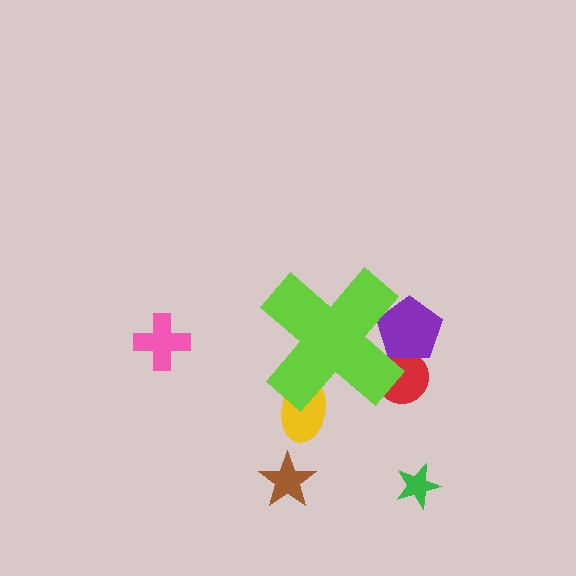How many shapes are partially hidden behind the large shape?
3 shapes are partially hidden.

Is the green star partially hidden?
No, the green star is fully visible.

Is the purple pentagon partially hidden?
Yes, the purple pentagon is partially hidden behind the lime cross.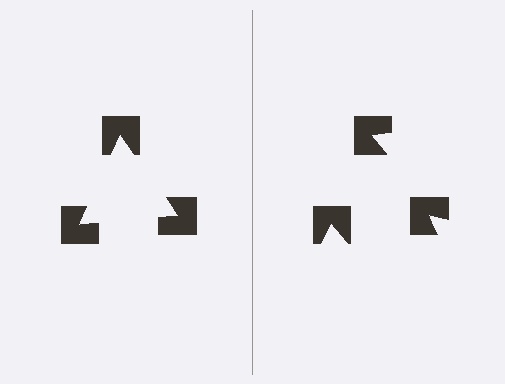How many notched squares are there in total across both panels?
6 — 3 on each side.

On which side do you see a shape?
An illusory triangle appears on the left side. On the right side the wedge cuts are rotated, so no coherent shape forms.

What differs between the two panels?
The notched squares are positioned identically on both sides; only the wedge orientations differ. On the left they align to a triangle; on the right they are misaligned.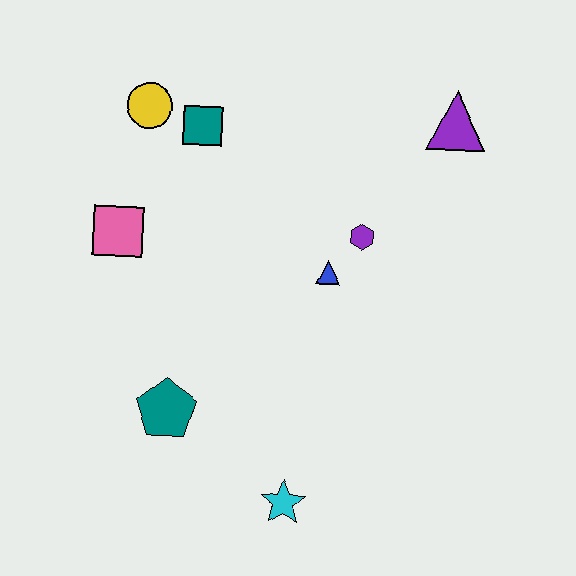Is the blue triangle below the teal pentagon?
No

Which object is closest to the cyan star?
The teal pentagon is closest to the cyan star.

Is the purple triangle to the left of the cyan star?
No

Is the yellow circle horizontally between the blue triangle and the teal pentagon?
No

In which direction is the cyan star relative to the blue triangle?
The cyan star is below the blue triangle.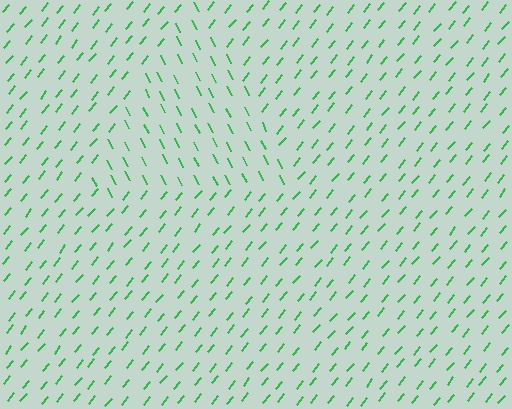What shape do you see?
I see a triangle.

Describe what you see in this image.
The image is filled with small green line segments. A triangle region in the image has lines oriented differently from the surrounding lines, creating a visible texture boundary.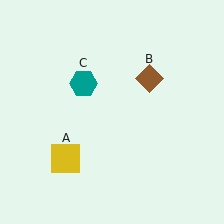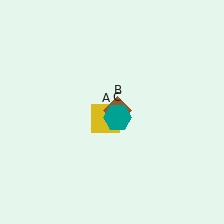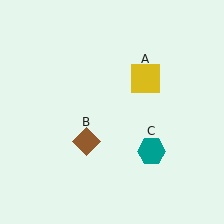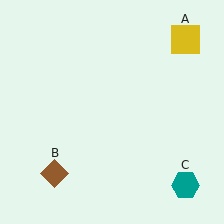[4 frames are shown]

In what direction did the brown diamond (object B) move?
The brown diamond (object B) moved down and to the left.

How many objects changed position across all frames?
3 objects changed position: yellow square (object A), brown diamond (object B), teal hexagon (object C).